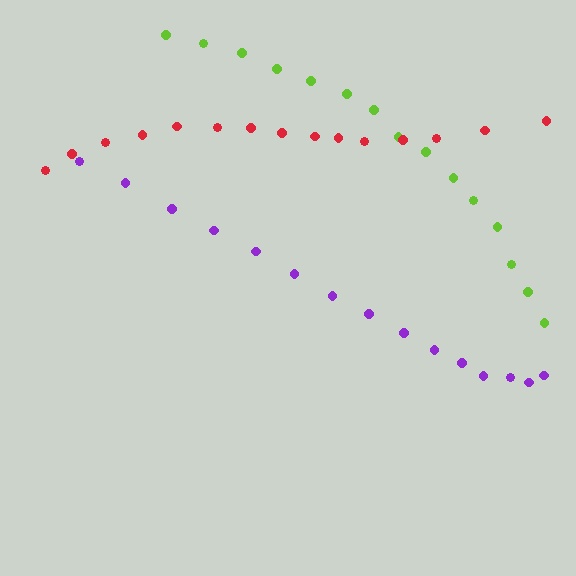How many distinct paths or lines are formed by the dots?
There are 3 distinct paths.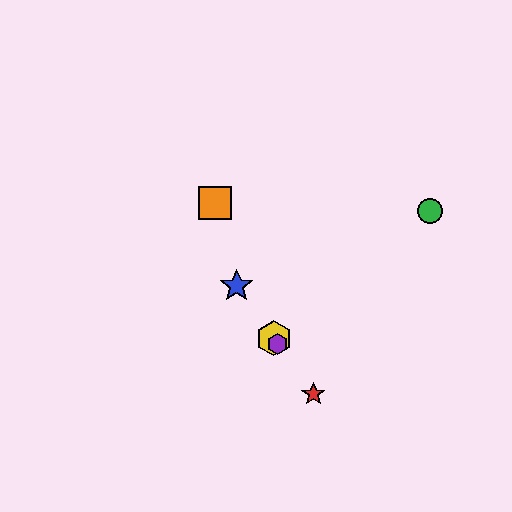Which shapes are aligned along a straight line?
The red star, the blue star, the yellow hexagon, the purple hexagon are aligned along a straight line.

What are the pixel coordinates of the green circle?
The green circle is at (430, 211).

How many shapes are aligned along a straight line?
4 shapes (the red star, the blue star, the yellow hexagon, the purple hexagon) are aligned along a straight line.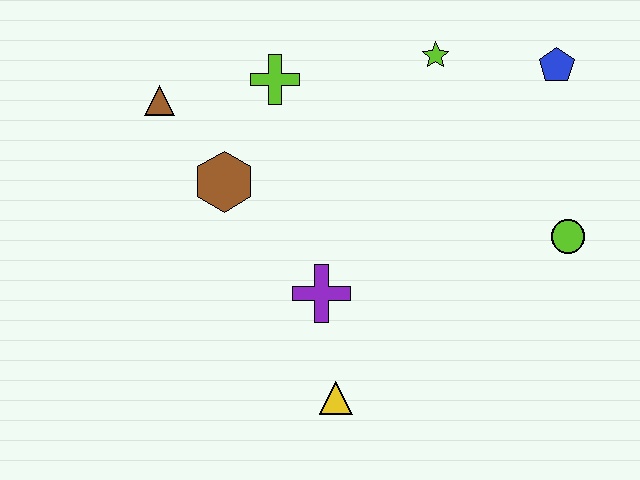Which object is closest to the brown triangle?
The brown hexagon is closest to the brown triangle.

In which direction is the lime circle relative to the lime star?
The lime circle is below the lime star.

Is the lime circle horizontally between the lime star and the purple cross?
No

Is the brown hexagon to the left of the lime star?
Yes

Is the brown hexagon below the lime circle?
No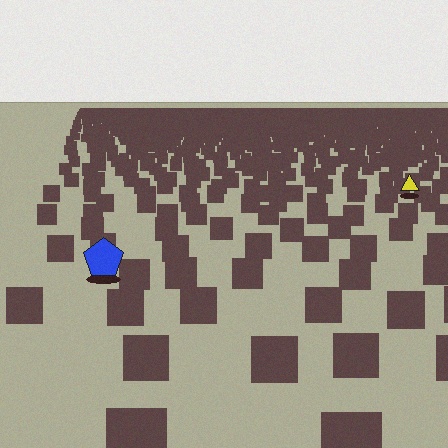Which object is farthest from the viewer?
The yellow triangle is farthest from the viewer. It appears smaller and the ground texture around it is denser.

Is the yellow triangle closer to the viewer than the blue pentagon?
No. The blue pentagon is closer — you can tell from the texture gradient: the ground texture is coarser near it.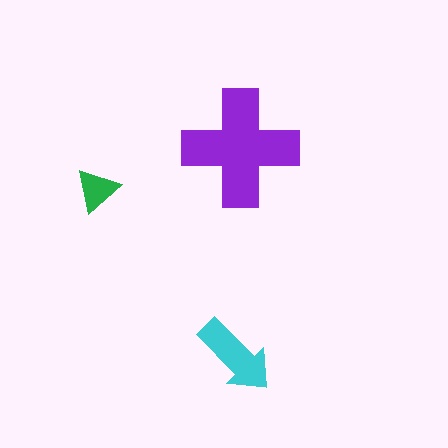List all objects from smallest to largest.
The green triangle, the cyan arrow, the purple cross.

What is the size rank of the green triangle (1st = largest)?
3rd.